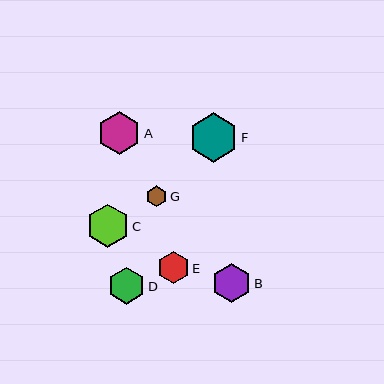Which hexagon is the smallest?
Hexagon G is the smallest with a size of approximately 21 pixels.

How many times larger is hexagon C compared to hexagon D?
Hexagon C is approximately 1.2 times the size of hexagon D.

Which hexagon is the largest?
Hexagon F is the largest with a size of approximately 49 pixels.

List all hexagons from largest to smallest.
From largest to smallest: F, A, C, B, D, E, G.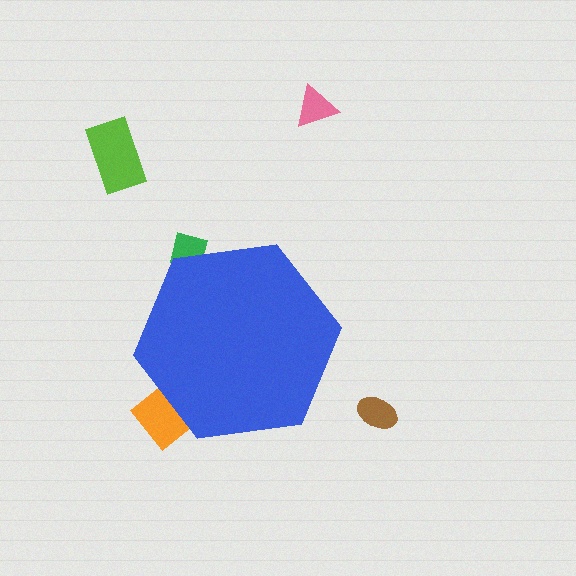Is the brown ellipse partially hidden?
No, the brown ellipse is fully visible.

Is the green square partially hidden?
Yes, the green square is partially hidden behind the blue hexagon.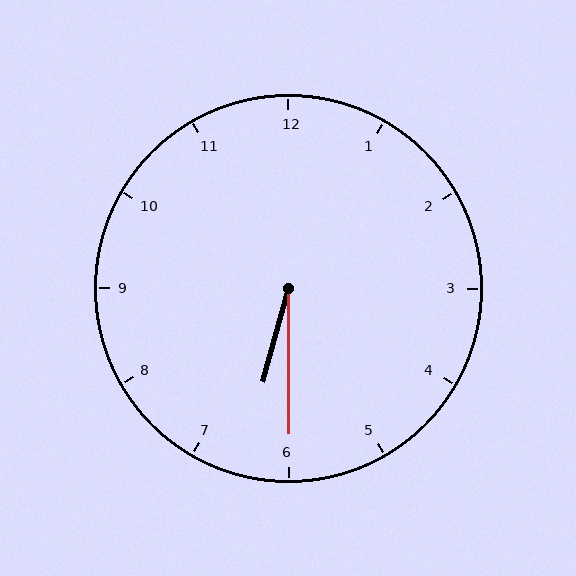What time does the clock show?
6:30.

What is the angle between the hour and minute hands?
Approximately 15 degrees.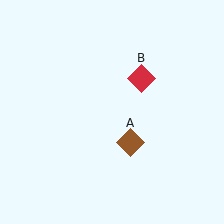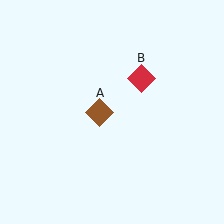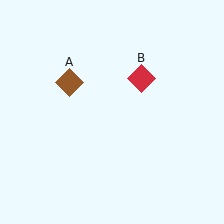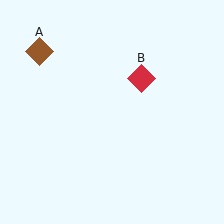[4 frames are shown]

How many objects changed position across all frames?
1 object changed position: brown diamond (object A).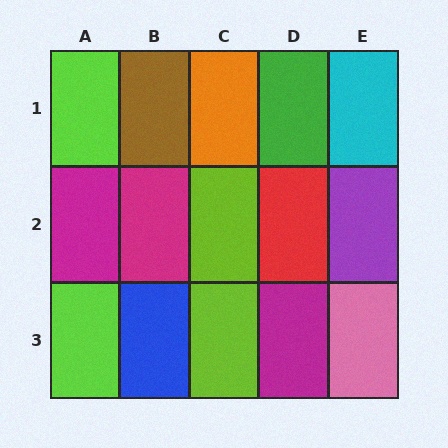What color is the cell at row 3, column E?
Pink.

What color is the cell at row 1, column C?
Orange.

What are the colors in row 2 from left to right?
Magenta, magenta, lime, red, purple.